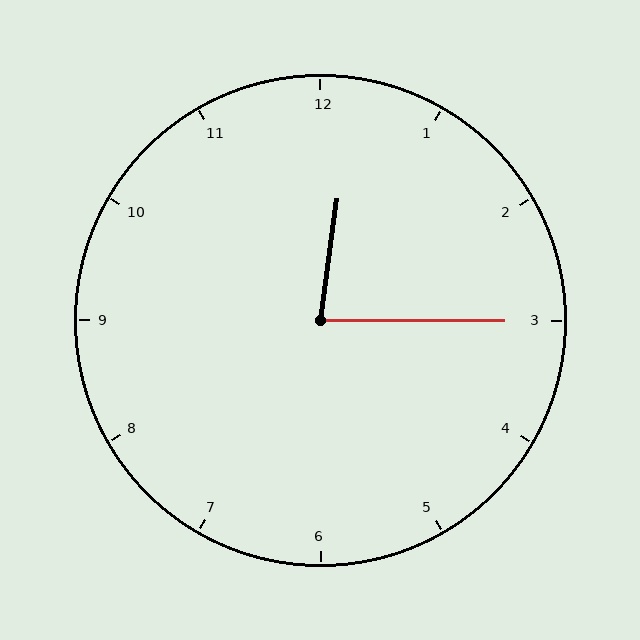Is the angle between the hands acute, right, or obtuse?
It is acute.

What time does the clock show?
12:15.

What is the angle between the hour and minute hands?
Approximately 82 degrees.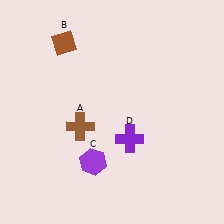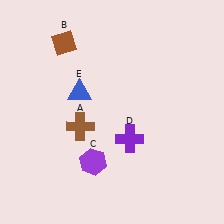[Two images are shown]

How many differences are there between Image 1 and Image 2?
There is 1 difference between the two images.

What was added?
A blue triangle (E) was added in Image 2.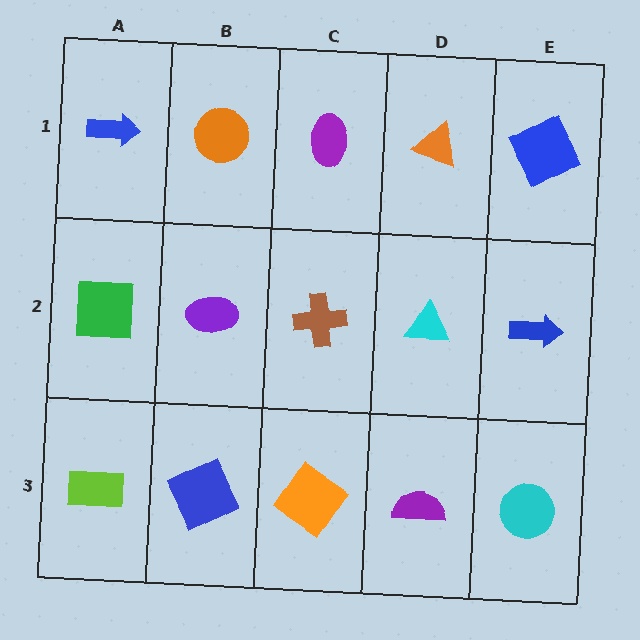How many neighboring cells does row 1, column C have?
3.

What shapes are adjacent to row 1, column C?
A brown cross (row 2, column C), an orange circle (row 1, column B), an orange triangle (row 1, column D).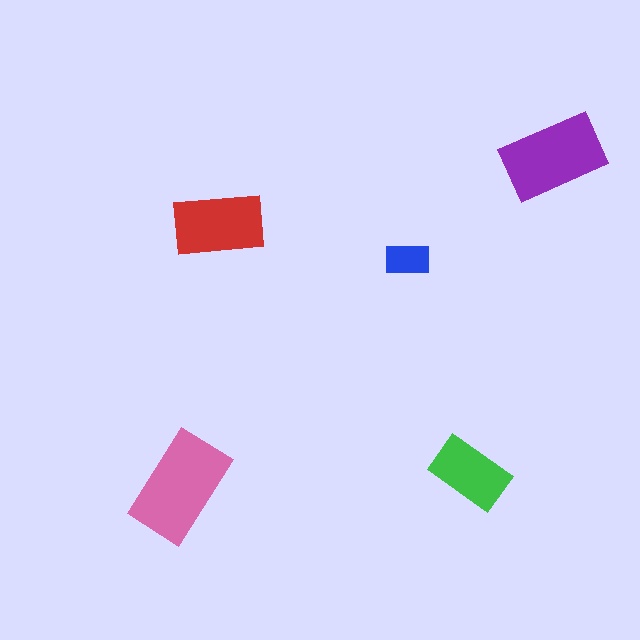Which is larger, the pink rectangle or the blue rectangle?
The pink one.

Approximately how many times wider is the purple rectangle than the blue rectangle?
About 2.5 times wider.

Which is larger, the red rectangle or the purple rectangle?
The purple one.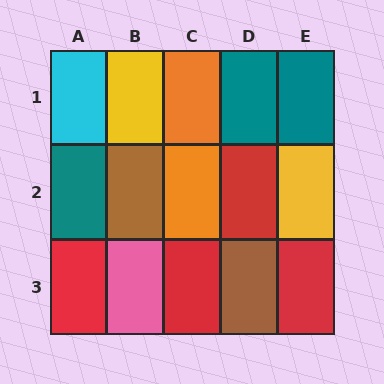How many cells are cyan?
1 cell is cyan.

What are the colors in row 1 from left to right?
Cyan, yellow, orange, teal, teal.